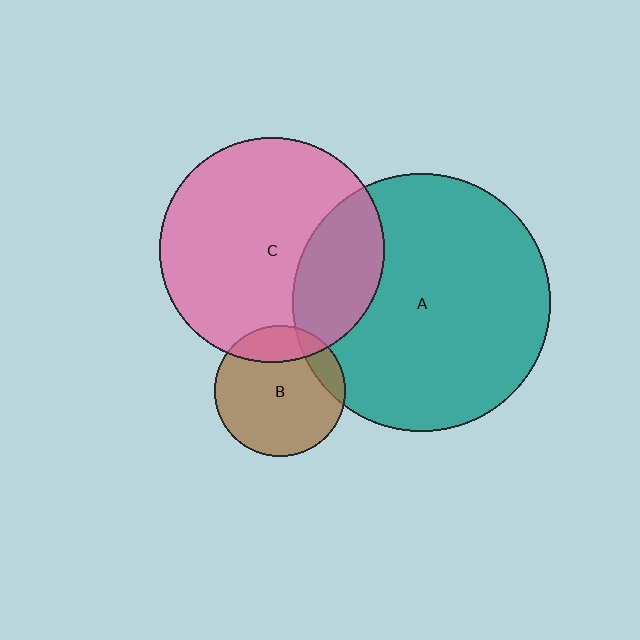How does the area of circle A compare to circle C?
Approximately 1.3 times.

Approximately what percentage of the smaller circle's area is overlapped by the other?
Approximately 20%.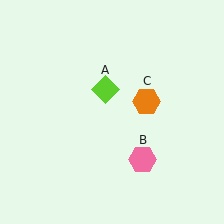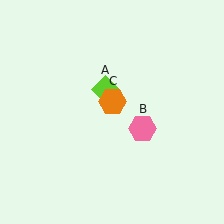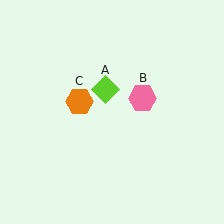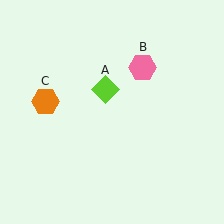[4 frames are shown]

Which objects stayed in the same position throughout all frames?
Lime diamond (object A) remained stationary.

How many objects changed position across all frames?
2 objects changed position: pink hexagon (object B), orange hexagon (object C).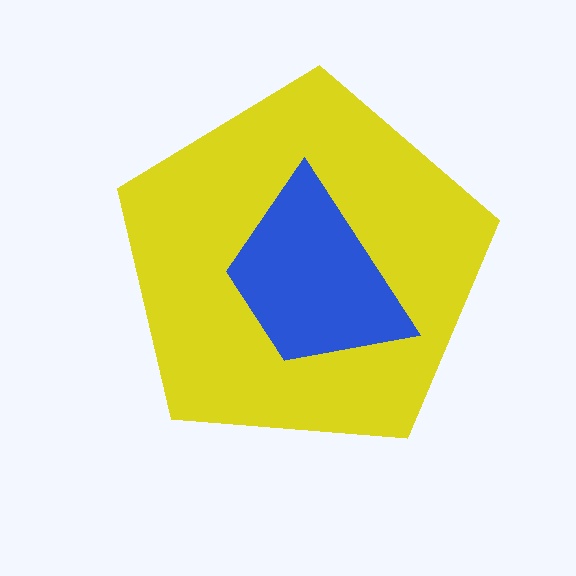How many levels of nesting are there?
2.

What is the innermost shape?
The blue trapezoid.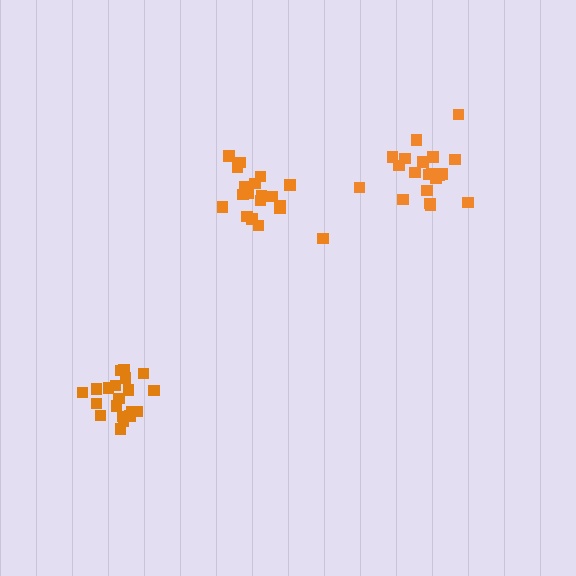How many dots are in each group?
Group 1: 19 dots, Group 2: 20 dots, Group 3: 21 dots (60 total).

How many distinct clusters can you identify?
There are 3 distinct clusters.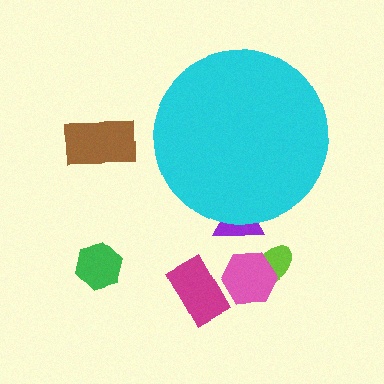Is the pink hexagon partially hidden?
No, the pink hexagon is fully visible.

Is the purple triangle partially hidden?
Yes, the purple triangle is partially hidden behind the cyan circle.